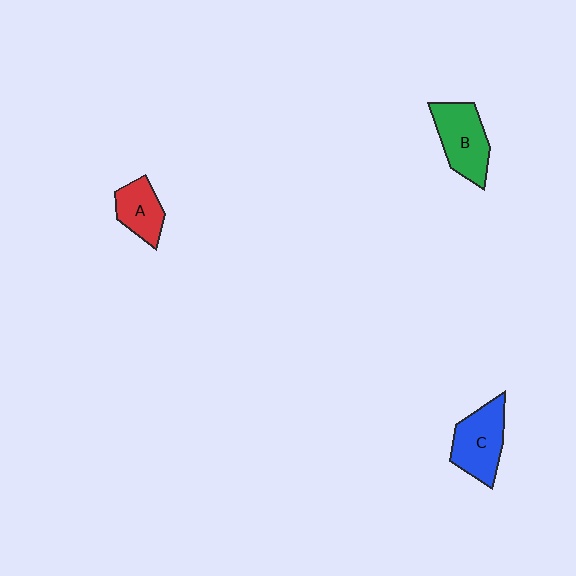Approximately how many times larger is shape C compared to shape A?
Approximately 1.4 times.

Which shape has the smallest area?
Shape A (red).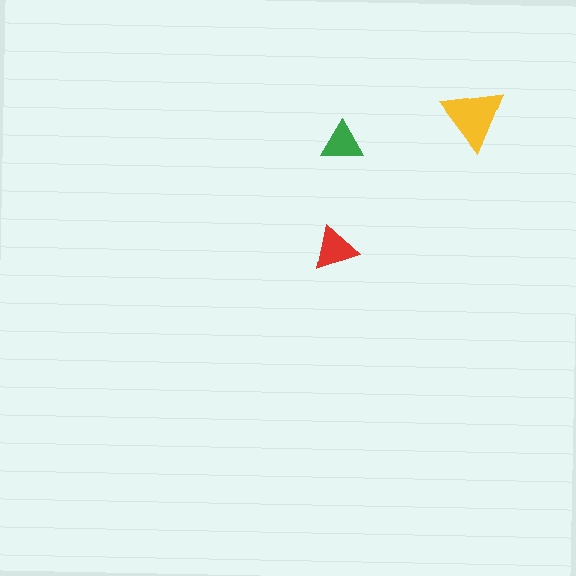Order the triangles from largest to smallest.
the yellow one, the red one, the green one.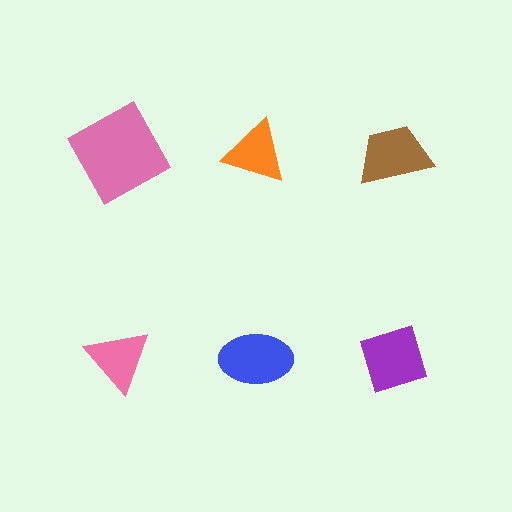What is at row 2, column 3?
A purple diamond.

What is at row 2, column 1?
A pink triangle.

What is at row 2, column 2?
A blue ellipse.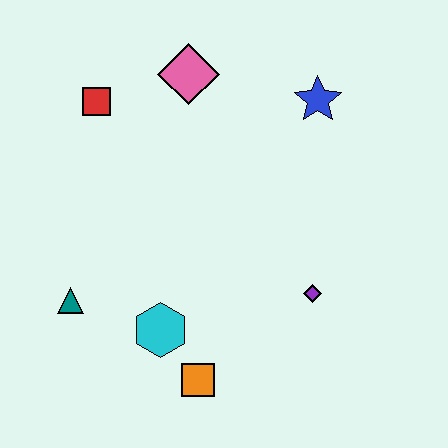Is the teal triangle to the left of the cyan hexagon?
Yes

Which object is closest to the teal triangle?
The cyan hexagon is closest to the teal triangle.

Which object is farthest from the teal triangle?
The blue star is farthest from the teal triangle.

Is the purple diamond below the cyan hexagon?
No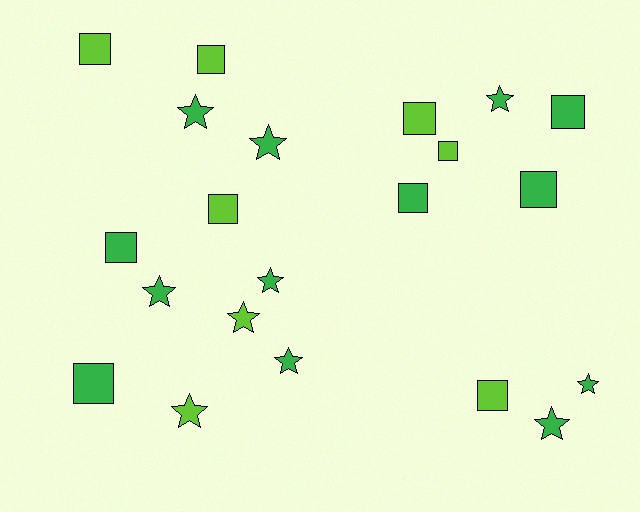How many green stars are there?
There are 8 green stars.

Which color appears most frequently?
Green, with 13 objects.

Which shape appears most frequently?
Square, with 11 objects.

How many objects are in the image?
There are 21 objects.